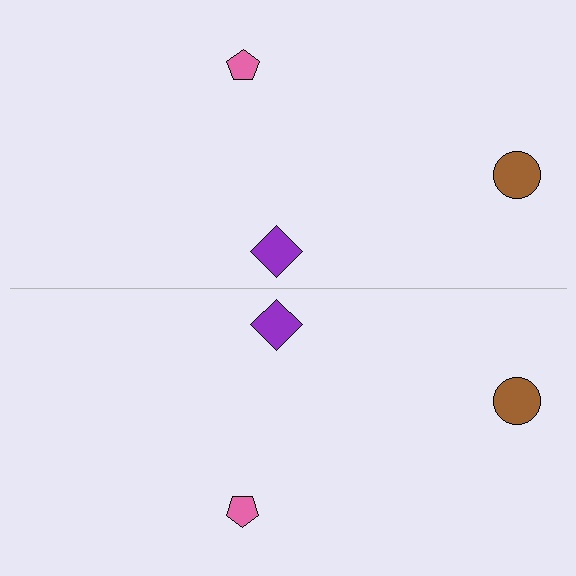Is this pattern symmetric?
Yes, this pattern has bilateral (reflection) symmetry.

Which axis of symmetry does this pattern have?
The pattern has a horizontal axis of symmetry running through the center of the image.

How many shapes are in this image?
There are 6 shapes in this image.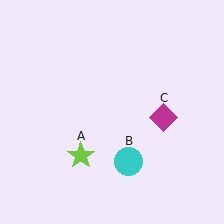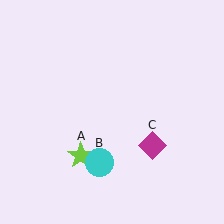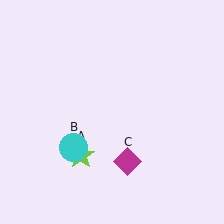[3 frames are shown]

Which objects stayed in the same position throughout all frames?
Lime star (object A) remained stationary.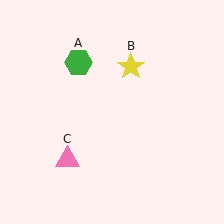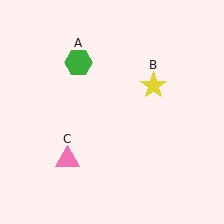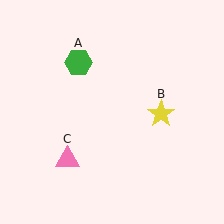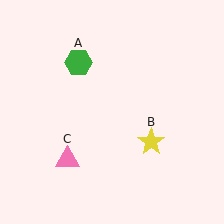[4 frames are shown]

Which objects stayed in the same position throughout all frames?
Green hexagon (object A) and pink triangle (object C) remained stationary.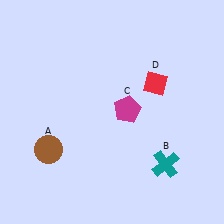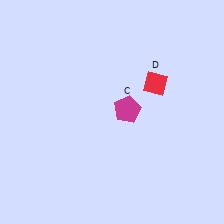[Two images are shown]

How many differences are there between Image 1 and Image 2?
There are 2 differences between the two images.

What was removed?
The brown circle (A), the teal cross (B) were removed in Image 2.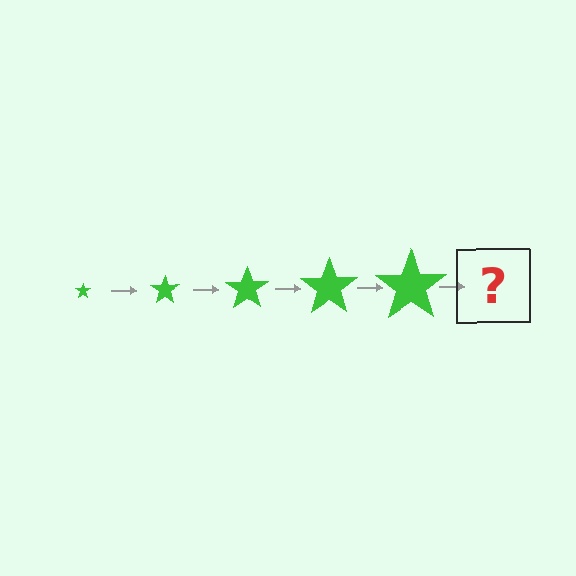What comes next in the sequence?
The next element should be a green star, larger than the previous one.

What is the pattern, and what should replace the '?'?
The pattern is that the star gets progressively larger each step. The '?' should be a green star, larger than the previous one.